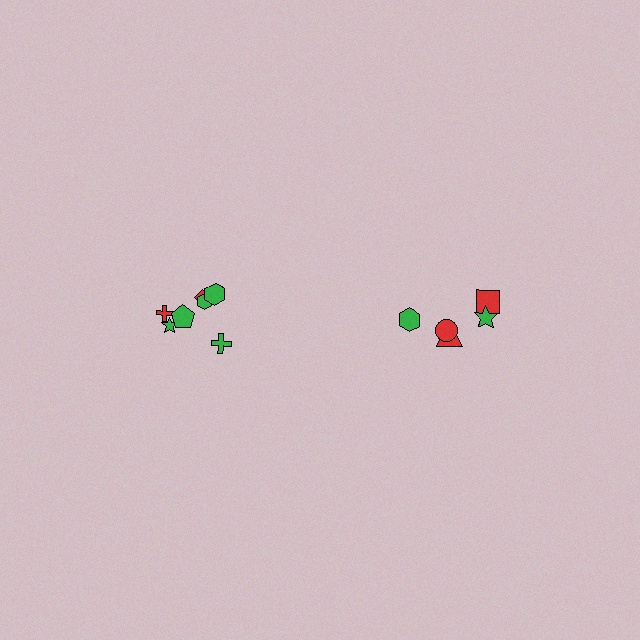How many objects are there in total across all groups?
There are 12 objects.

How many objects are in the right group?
There are 5 objects.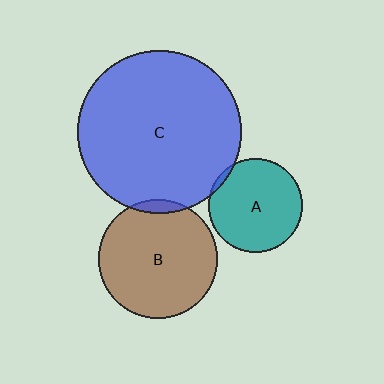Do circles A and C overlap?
Yes.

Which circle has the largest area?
Circle C (blue).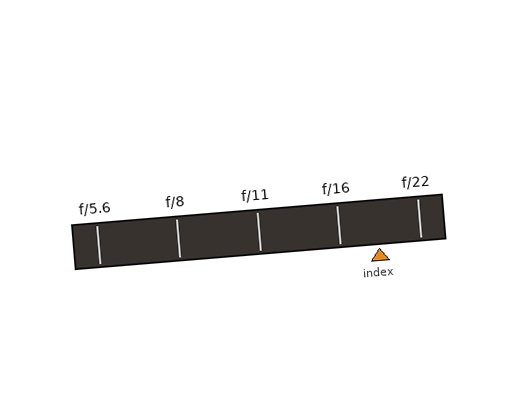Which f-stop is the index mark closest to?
The index mark is closest to f/16.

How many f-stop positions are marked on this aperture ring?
There are 5 f-stop positions marked.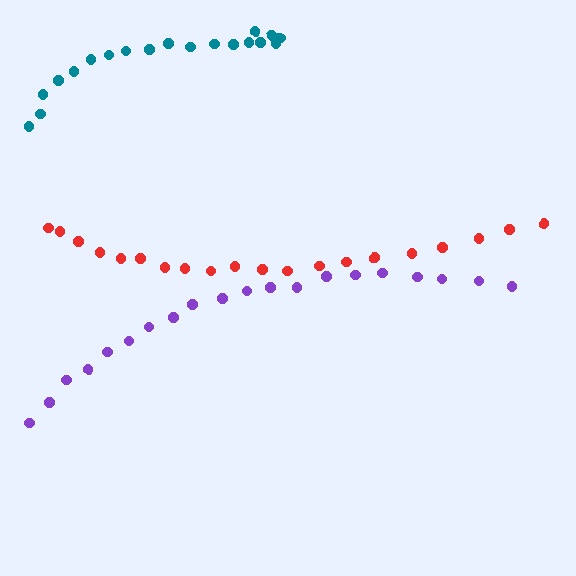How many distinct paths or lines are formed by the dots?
There are 3 distinct paths.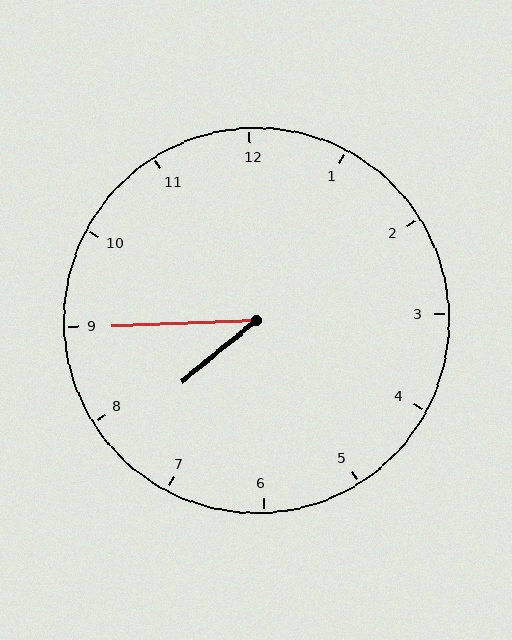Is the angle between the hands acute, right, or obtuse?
It is acute.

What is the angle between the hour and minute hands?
Approximately 38 degrees.